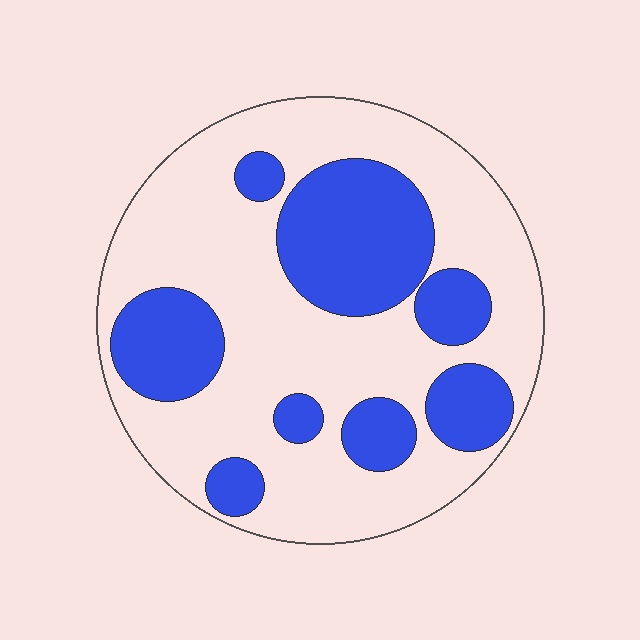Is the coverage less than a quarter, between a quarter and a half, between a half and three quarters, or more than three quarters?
Between a quarter and a half.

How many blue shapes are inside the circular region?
8.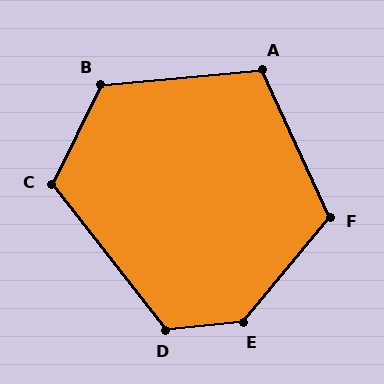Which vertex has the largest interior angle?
E, at approximately 135 degrees.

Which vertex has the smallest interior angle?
A, at approximately 110 degrees.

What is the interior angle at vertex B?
Approximately 122 degrees (obtuse).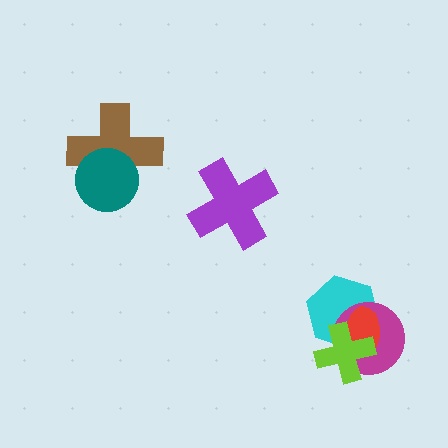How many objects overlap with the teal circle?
1 object overlaps with the teal circle.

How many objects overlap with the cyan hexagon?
3 objects overlap with the cyan hexagon.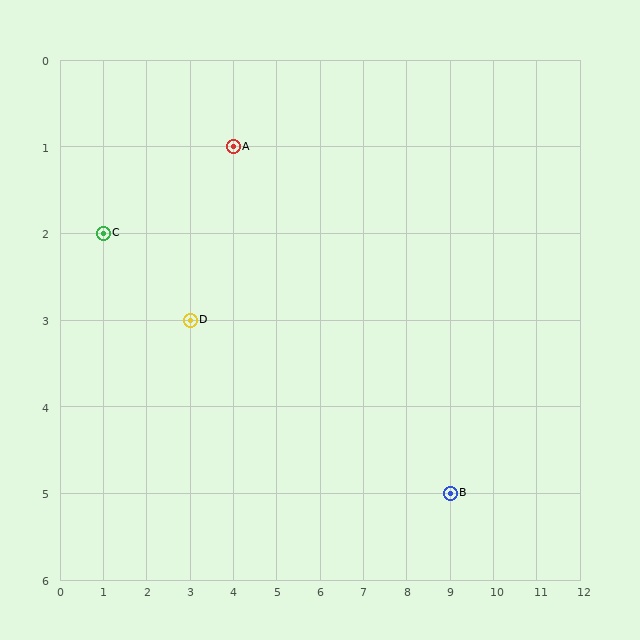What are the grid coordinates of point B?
Point B is at grid coordinates (9, 5).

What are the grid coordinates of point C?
Point C is at grid coordinates (1, 2).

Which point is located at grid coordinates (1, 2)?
Point C is at (1, 2).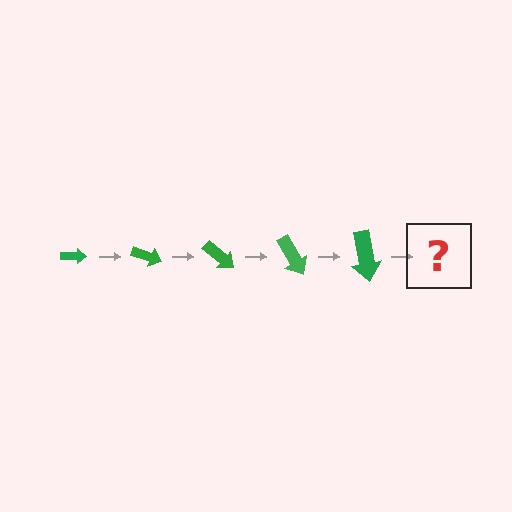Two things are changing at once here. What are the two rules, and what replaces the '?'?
The two rules are that the arrow grows larger each step and it rotates 20 degrees each step. The '?' should be an arrow, larger than the previous one and rotated 100 degrees from the start.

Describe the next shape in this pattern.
It should be an arrow, larger than the previous one and rotated 100 degrees from the start.